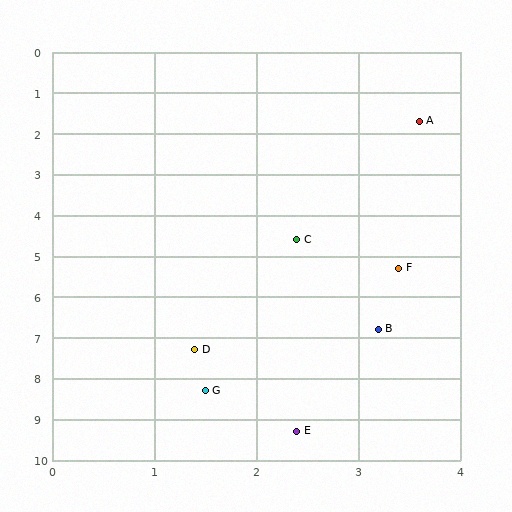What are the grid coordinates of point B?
Point B is at approximately (3.2, 6.8).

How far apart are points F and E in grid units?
Points F and E are about 4.1 grid units apart.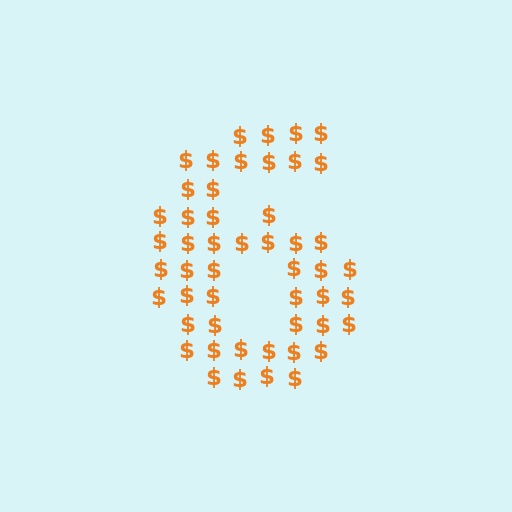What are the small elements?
The small elements are dollar signs.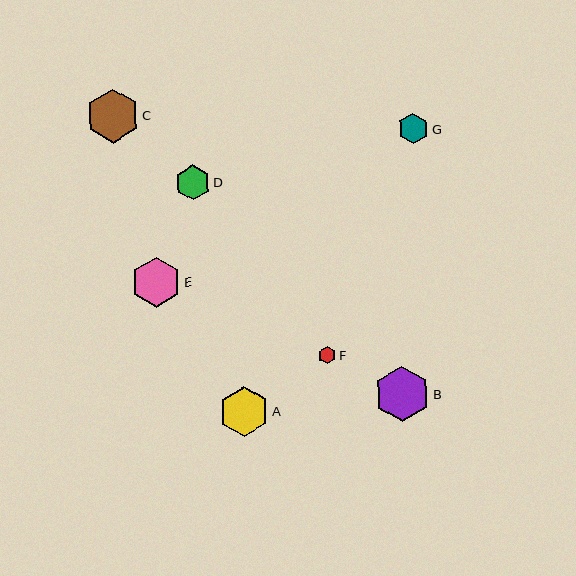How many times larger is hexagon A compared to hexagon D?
Hexagon A is approximately 1.4 times the size of hexagon D.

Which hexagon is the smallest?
Hexagon F is the smallest with a size of approximately 17 pixels.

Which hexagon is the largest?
Hexagon B is the largest with a size of approximately 55 pixels.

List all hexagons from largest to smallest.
From largest to smallest: B, C, A, E, D, G, F.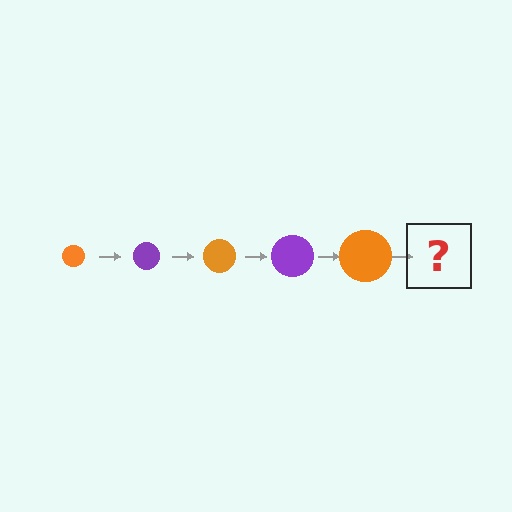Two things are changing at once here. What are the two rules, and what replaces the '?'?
The two rules are that the circle grows larger each step and the color cycles through orange and purple. The '?' should be a purple circle, larger than the previous one.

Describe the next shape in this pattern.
It should be a purple circle, larger than the previous one.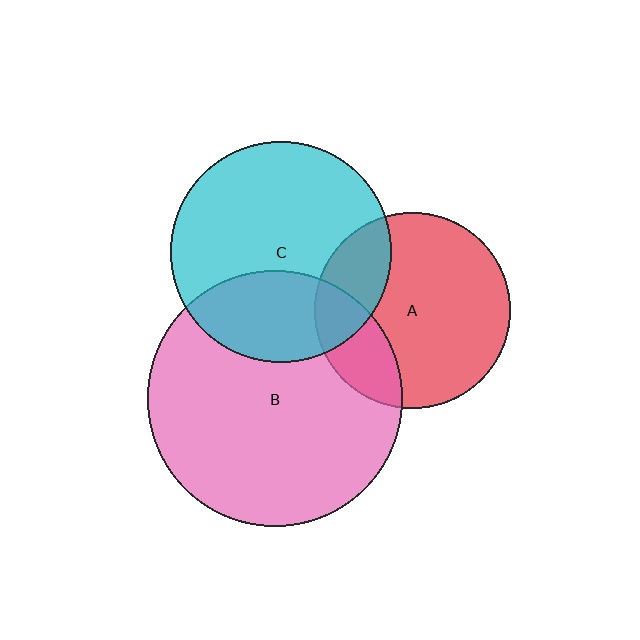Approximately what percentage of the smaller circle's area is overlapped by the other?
Approximately 20%.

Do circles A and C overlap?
Yes.